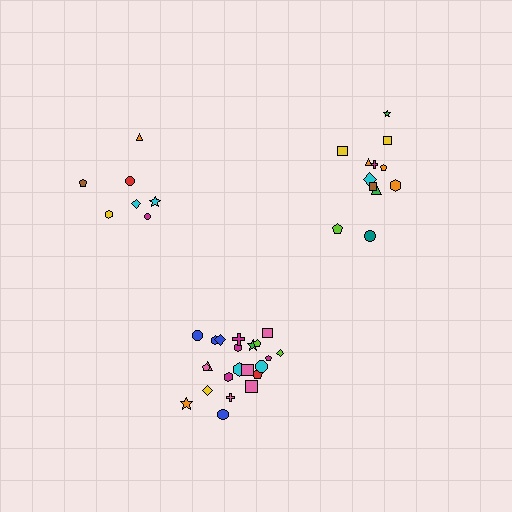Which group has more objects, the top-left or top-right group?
The top-right group.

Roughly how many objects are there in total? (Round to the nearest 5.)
Roughly 40 objects in total.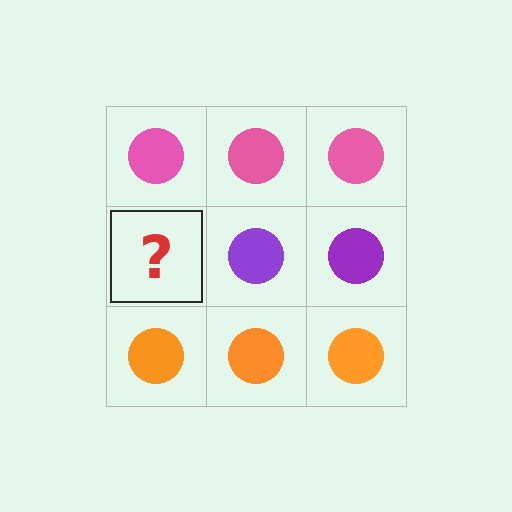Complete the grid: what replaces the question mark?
The question mark should be replaced with a purple circle.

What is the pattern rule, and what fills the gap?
The rule is that each row has a consistent color. The gap should be filled with a purple circle.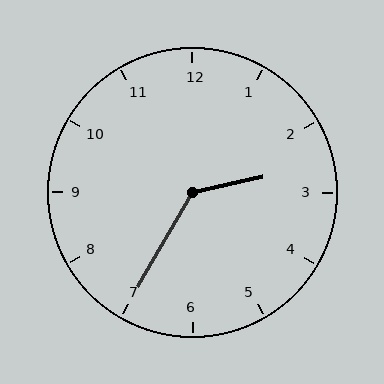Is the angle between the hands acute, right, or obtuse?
It is obtuse.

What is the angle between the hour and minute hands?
Approximately 132 degrees.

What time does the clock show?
2:35.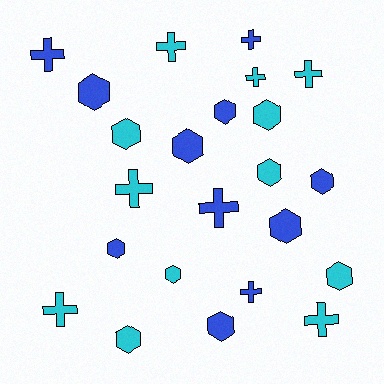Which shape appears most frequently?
Hexagon, with 13 objects.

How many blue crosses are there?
There are 4 blue crosses.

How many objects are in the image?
There are 23 objects.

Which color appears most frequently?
Cyan, with 12 objects.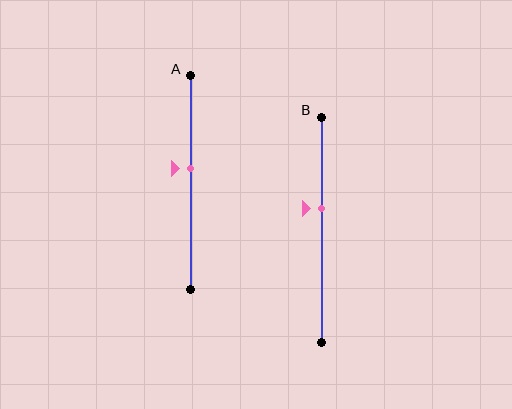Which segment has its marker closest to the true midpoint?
Segment A has its marker closest to the true midpoint.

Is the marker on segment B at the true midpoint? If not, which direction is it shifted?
No, the marker on segment B is shifted upward by about 10% of the segment length.